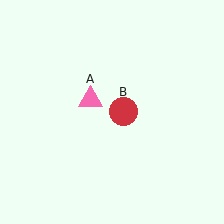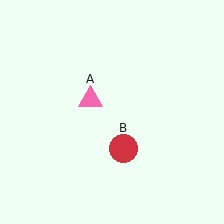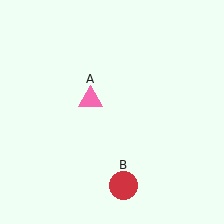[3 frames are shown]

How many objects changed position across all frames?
1 object changed position: red circle (object B).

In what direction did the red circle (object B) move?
The red circle (object B) moved down.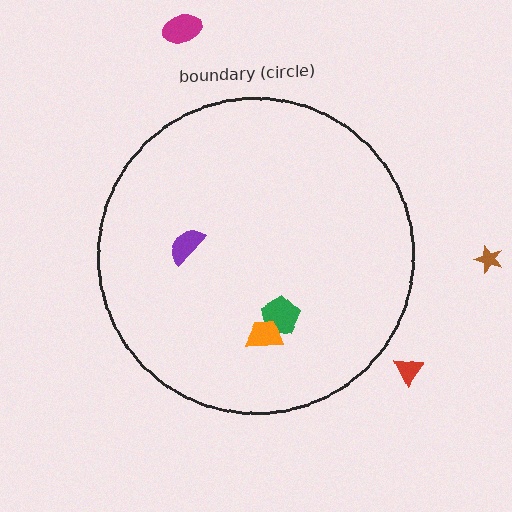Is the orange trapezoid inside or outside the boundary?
Inside.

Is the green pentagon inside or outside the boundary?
Inside.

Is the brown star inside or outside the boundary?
Outside.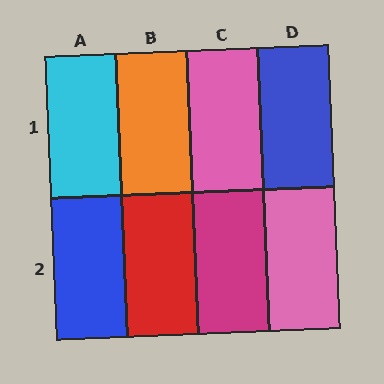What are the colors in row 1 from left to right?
Cyan, orange, pink, blue.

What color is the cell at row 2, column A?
Blue.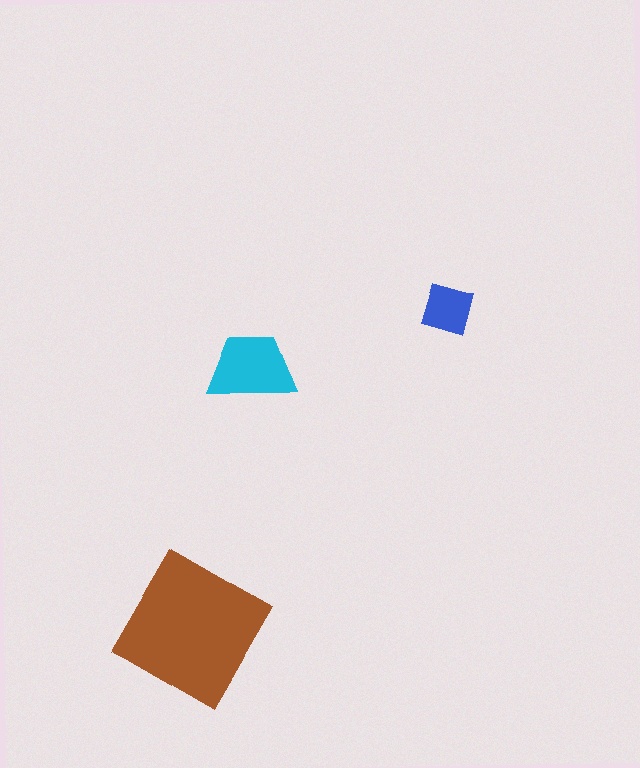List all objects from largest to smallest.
The brown square, the cyan trapezoid, the blue diamond.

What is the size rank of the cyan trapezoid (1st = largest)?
2nd.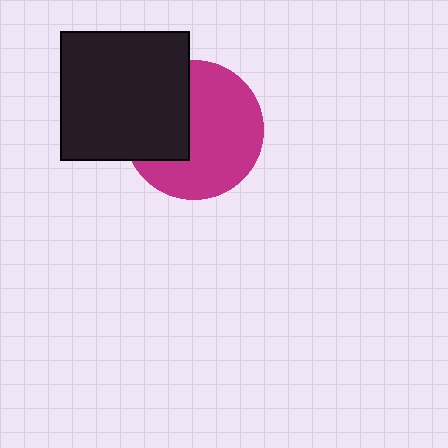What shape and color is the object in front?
The object in front is a black square.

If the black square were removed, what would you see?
You would see the complete magenta circle.